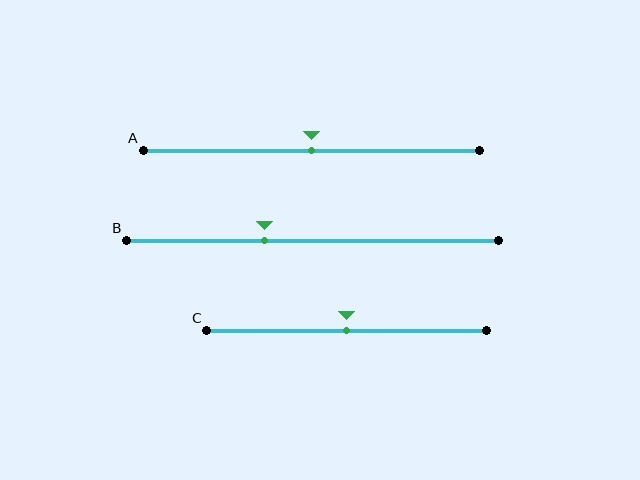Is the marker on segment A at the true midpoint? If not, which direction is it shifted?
Yes, the marker on segment A is at the true midpoint.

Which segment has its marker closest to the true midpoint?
Segment A has its marker closest to the true midpoint.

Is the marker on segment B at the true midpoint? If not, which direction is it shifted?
No, the marker on segment B is shifted to the left by about 13% of the segment length.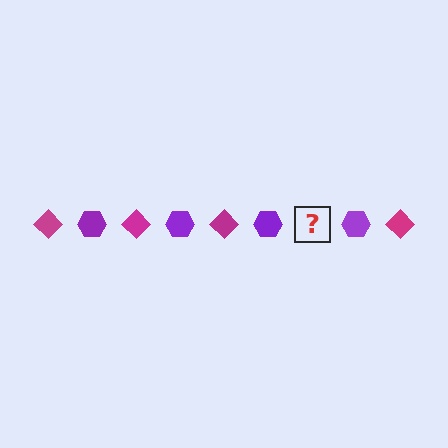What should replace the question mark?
The question mark should be replaced with a magenta diamond.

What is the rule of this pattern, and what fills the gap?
The rule is that the pattern alternates between magenta diamond and purple hexagon. The gap should be filled with a magenta diamond.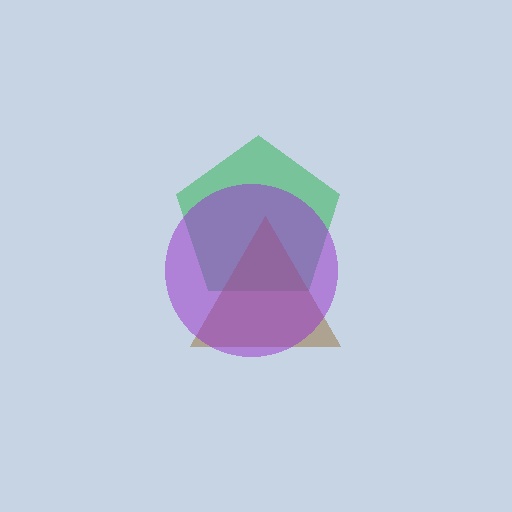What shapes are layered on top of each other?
The layered shapes are: a green pentagon, a brown triangle, a purple circle.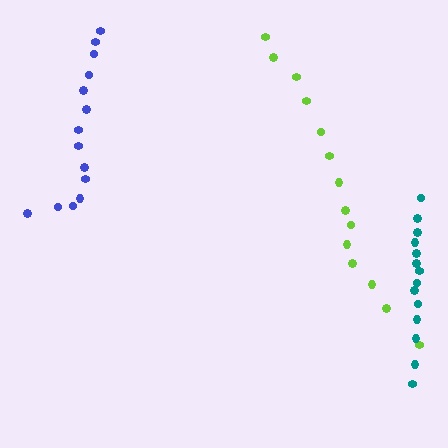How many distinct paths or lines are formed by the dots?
There are 3 distinct paths.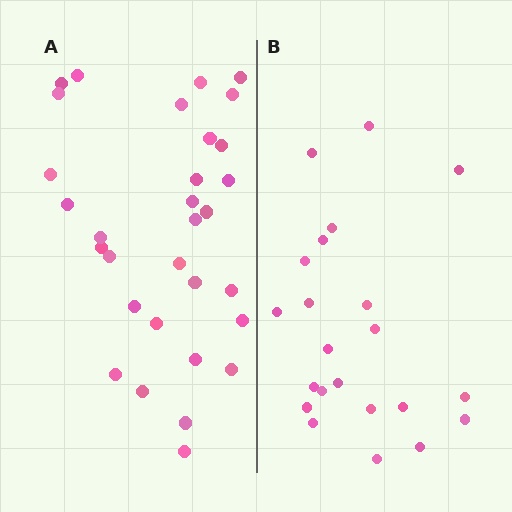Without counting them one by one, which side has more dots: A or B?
Region A (the left region) has more dots.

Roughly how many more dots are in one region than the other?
Region A has roughly 8 or so more dots than region B.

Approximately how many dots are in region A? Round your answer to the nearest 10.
About 30 dots. (The exact count is 31, which rounds to 30.)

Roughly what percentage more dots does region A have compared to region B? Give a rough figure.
About 40% more.